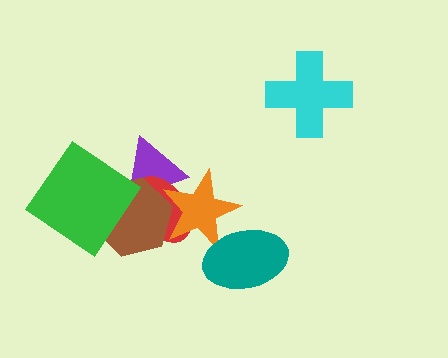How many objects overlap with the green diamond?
1 object overlaps with the green diamond.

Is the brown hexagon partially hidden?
Yes, it is partially covered by another shape.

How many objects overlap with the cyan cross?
0 objects overlap with the cyan cross.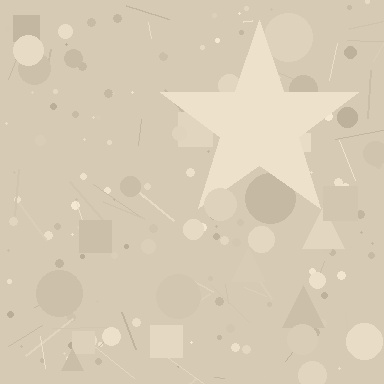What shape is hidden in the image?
A star is hidden in the image.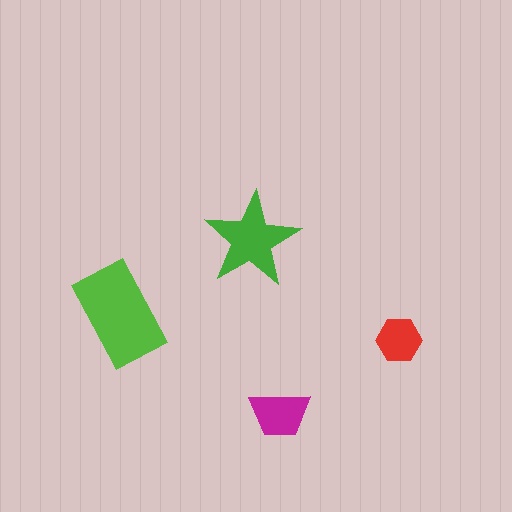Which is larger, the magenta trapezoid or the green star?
The green star.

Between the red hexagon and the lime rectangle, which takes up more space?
The lime rectangle.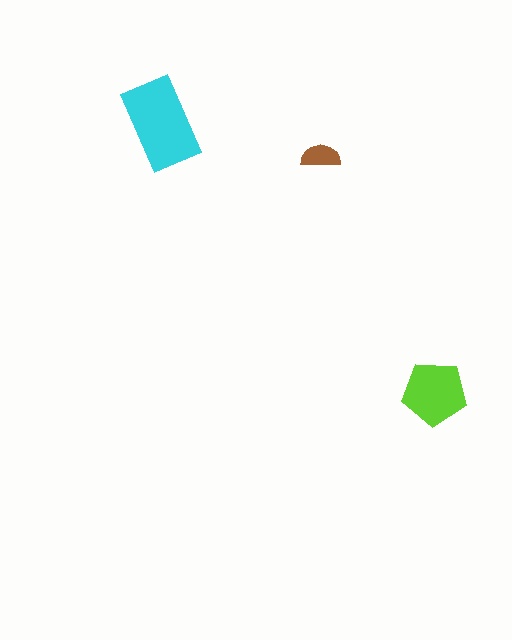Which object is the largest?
The cyan rectangle.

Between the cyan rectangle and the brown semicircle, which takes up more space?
The cyan rectangle.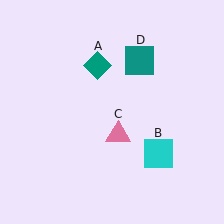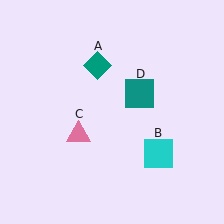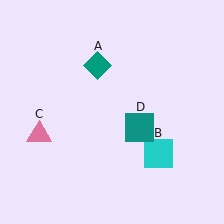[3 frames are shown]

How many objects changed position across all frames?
2 objects changed position: pink triangle (object C), teal square (object D).